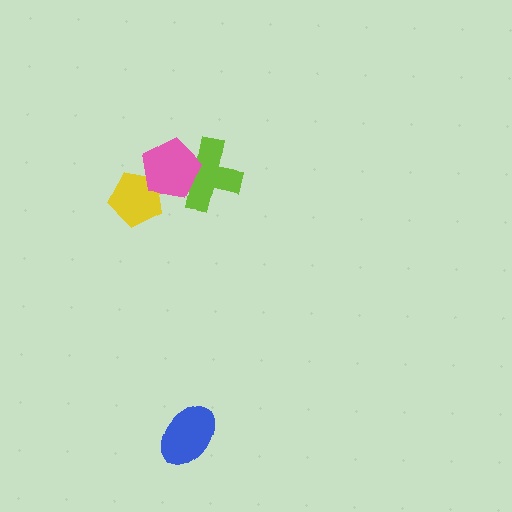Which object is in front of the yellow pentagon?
The pink pentagon is in front of the yellow pentagon.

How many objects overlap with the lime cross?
1 object overlaps with the lime cross.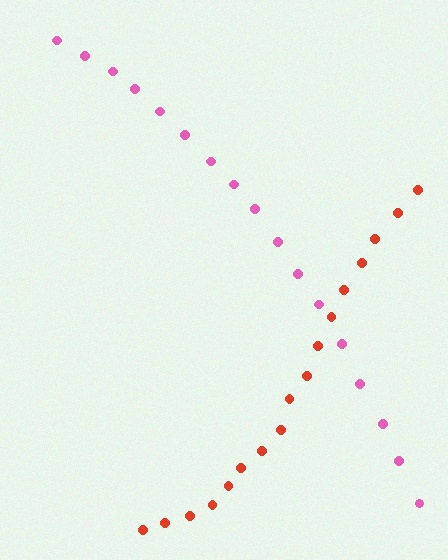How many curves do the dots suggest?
There are 2 distinct paths.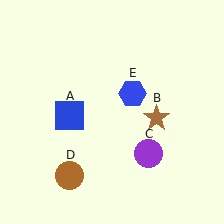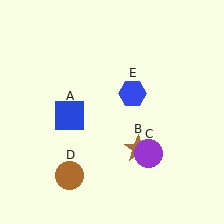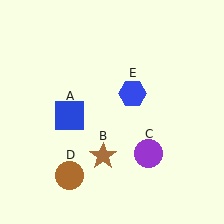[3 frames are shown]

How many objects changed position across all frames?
1 object changed position: brown star (object B).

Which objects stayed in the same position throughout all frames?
Blue square (object A) and purple circle (object C) and brown circle (object D) and blue hexagon (object E) remained stationary.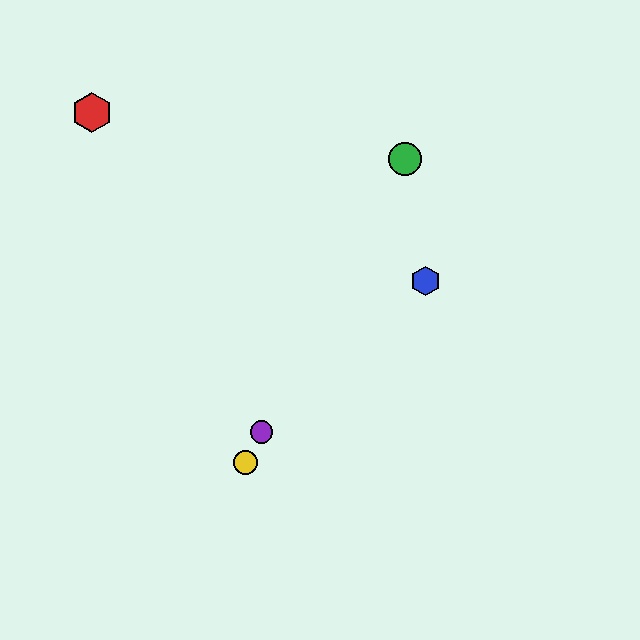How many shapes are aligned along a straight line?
3 shapes (the green circle, the yellow circle, the purple circle) are aligned along a straight line.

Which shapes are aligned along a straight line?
The green circle, the yellow circle, the purple circle are aligned along a straight line.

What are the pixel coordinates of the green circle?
The green circle is at (405, 159).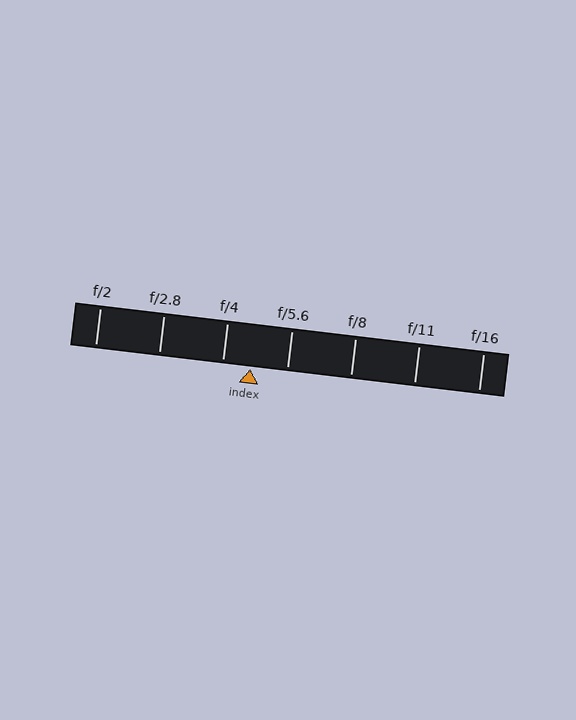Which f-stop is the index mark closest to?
The index mark is closest to f/4.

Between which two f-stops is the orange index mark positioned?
The index mark is between f/4 and f/5.6.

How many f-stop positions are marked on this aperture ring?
There are 7 f-stop positions marked.